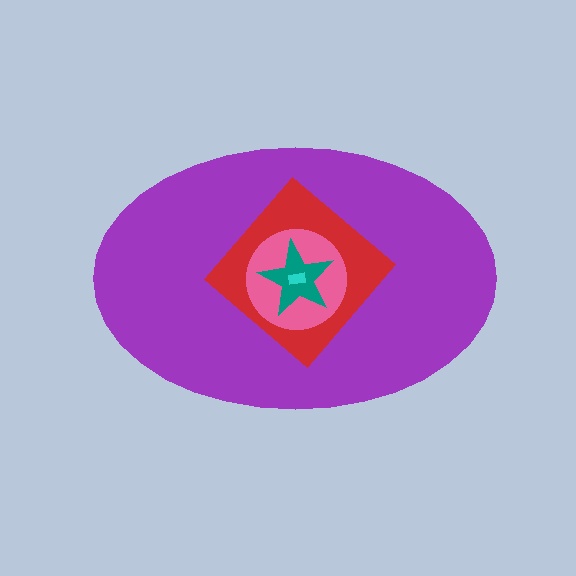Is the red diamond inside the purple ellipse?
Yes.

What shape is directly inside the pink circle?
The teal star.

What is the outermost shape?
The purple ellipse.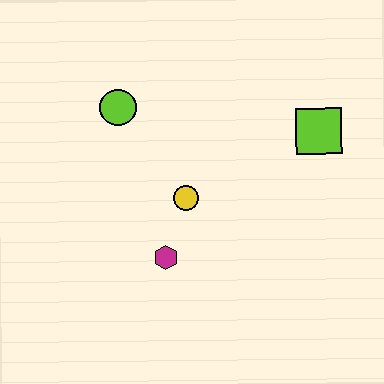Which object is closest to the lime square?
The yellow circle is closest to the lime square.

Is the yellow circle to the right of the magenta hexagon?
Yes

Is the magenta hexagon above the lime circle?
No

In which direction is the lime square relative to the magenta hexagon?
The lime square is to the right of the magenta hexagon.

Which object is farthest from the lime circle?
The lime square is farthest from the lime circle.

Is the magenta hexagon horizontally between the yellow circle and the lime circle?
Yes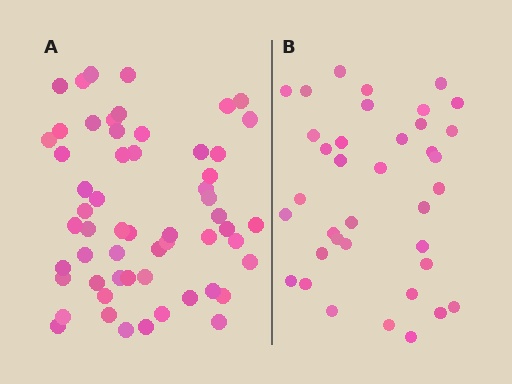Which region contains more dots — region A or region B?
Region A (the left region) has more dots.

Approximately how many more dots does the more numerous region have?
Region A has approximately 20 more dots than region B.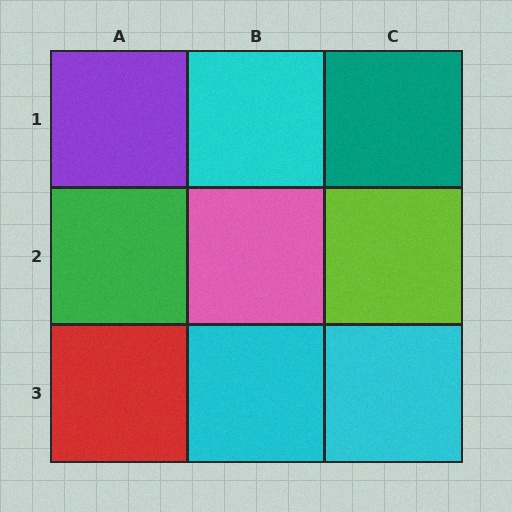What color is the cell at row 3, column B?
Cyan.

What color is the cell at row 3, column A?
Red.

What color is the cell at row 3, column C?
Cyan.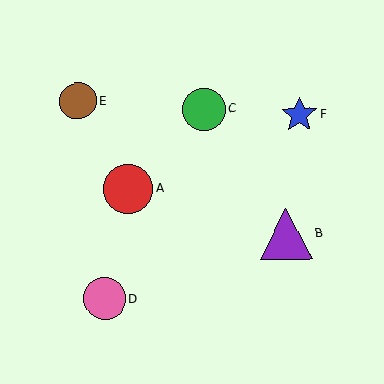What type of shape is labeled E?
Shape E is a brown circle.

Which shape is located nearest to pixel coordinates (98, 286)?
The pink circle (labeled D) at (105, 299) is nearest to that location.